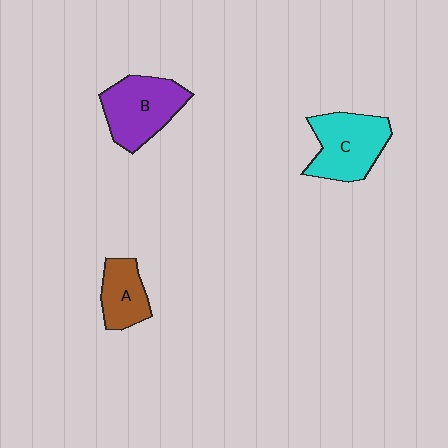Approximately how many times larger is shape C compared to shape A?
Approximately 1.6 times.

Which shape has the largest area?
Shape C (cyan).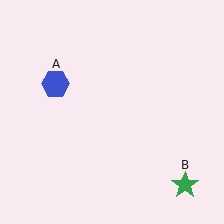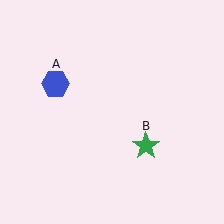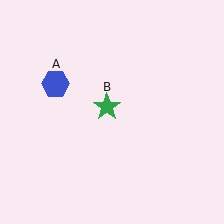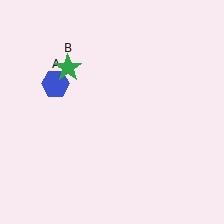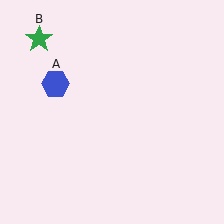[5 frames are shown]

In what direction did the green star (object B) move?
The green star (object B) moved up and to the left.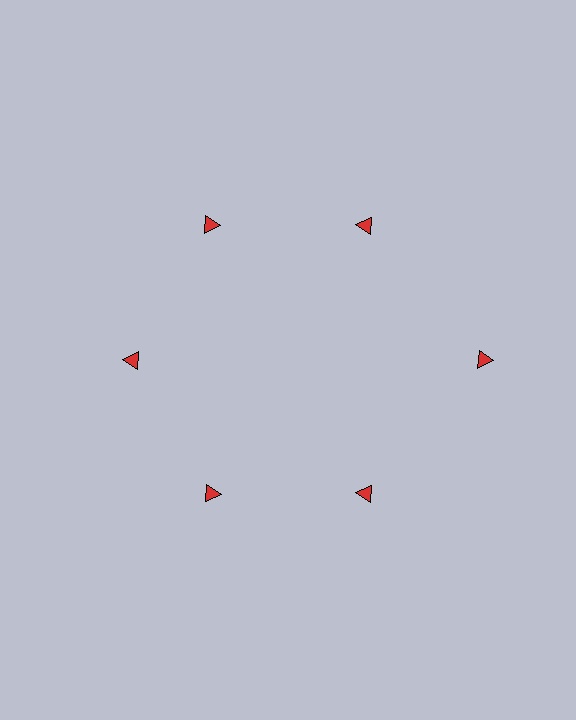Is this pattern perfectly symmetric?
No. The 6 red triangles are arranged in a ring, but one element near the 3 o'clock position is pushed outward from the center, breaking the 6-fold rotational symmetry.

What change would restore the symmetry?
The symmetry would be restored by moving it inward, back onto the ring so that all 6 triangles sit at equal angles and equal distance from the center.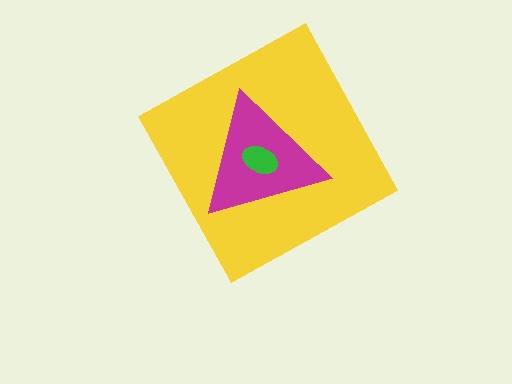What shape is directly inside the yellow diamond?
The magenta triangle.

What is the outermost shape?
The yellow diamond.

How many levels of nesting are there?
3.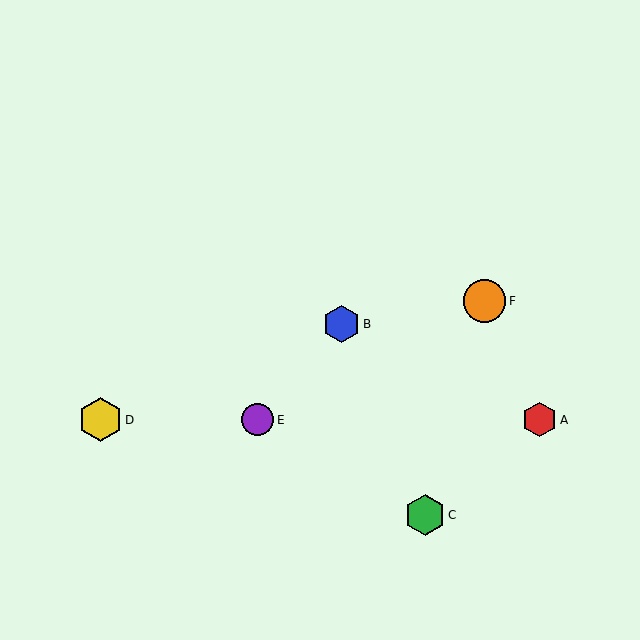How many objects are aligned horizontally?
3 objects (A, D, E) are aligned horizontally.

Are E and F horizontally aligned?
No, E is at y≈420 and F is at y≈301.